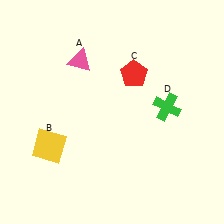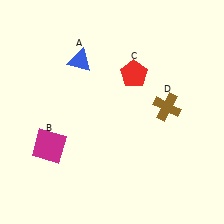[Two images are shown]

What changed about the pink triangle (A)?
In Image 1, A is pink. In Image 2, it changed to blue.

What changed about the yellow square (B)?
In Image 1, B is yellow. In Image 2, it changed to magenta.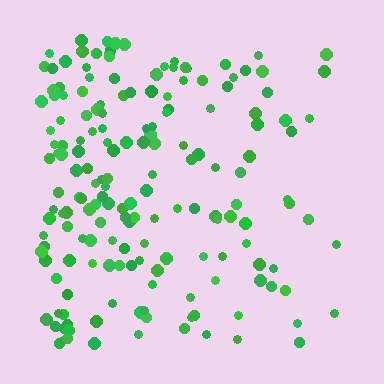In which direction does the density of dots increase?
From right to left, with the left side densest.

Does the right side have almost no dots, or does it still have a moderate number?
Still a moderate number, just noticeably fewer than the left.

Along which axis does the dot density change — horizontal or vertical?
Horizontal.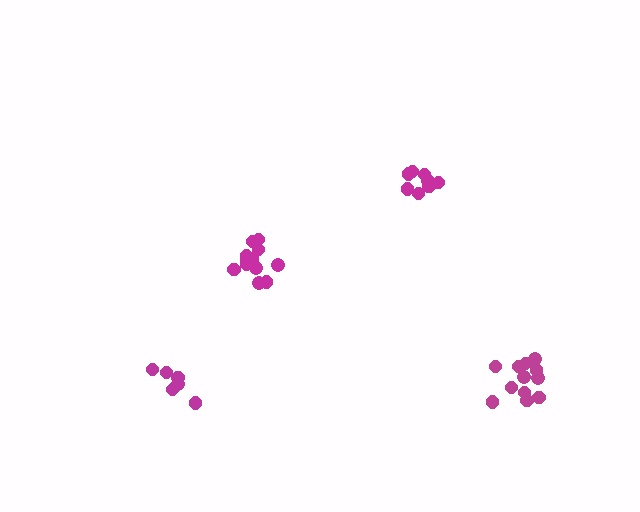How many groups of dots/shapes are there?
There are 4 groups.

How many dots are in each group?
Group 1: 12 dots, Group 2: 12 dots, Group 3: 6 dots, Group 4: 9 dots (39 total).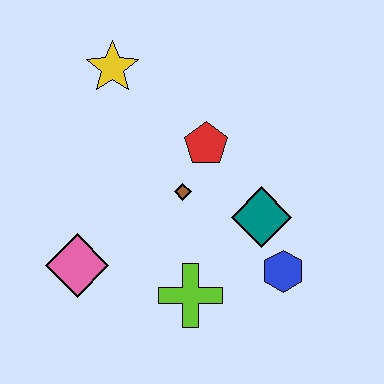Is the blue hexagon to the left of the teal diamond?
No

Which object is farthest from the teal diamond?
The yellow star is farthest from the teal diamond.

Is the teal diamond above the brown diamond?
No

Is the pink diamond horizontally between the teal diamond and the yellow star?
No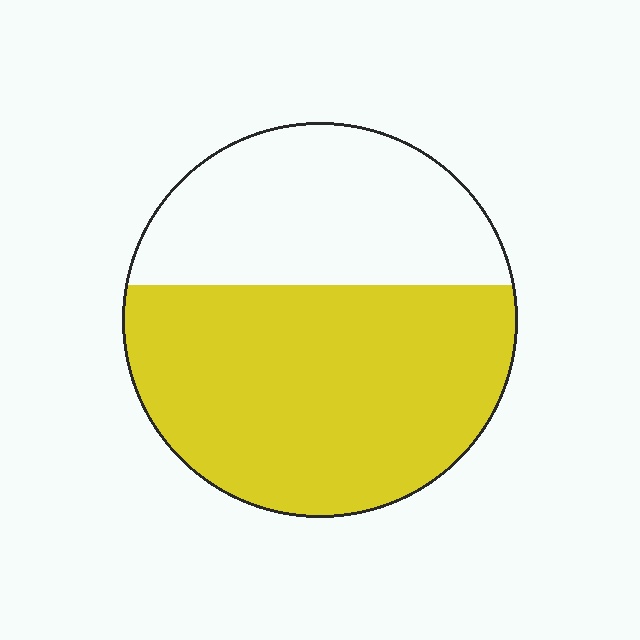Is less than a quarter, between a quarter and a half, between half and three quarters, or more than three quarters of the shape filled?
Between half and three quarters.